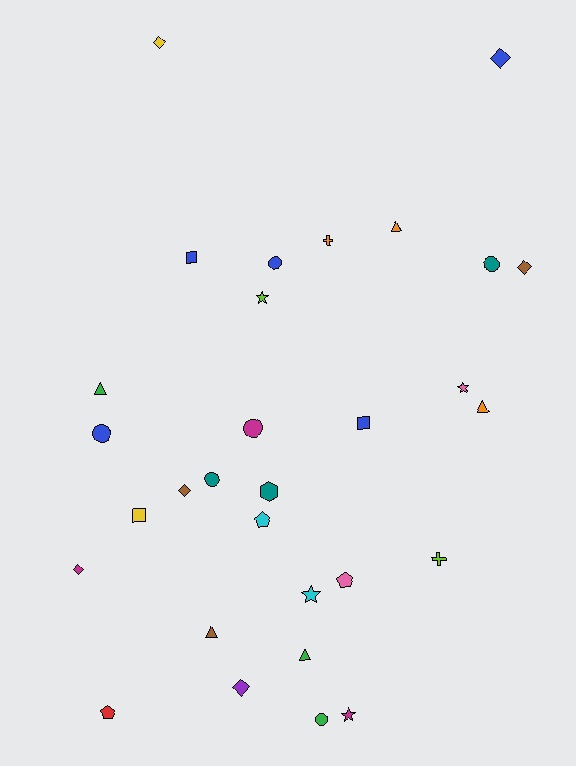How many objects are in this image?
There are 30 objects.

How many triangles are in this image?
There are 5 triangles.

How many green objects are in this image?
There are 3 green objects.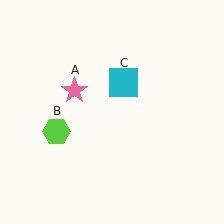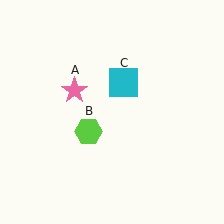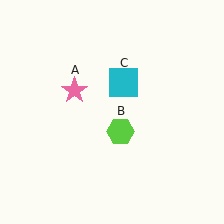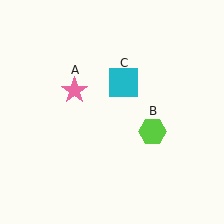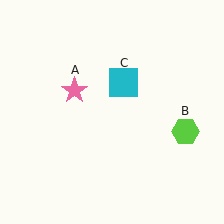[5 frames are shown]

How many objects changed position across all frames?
1 object changed position: lime hexagon (object B).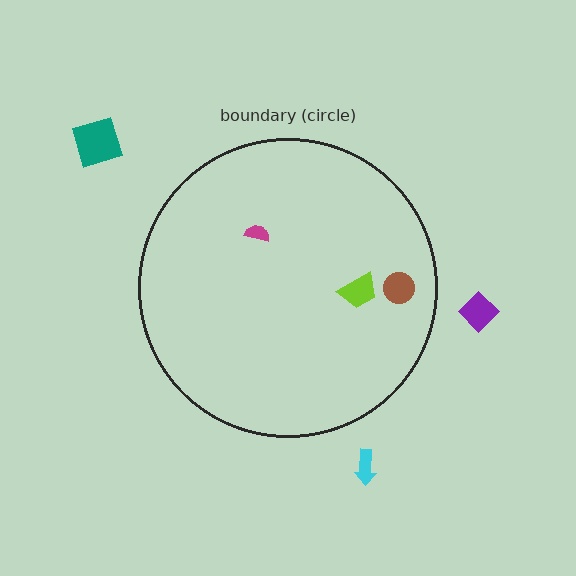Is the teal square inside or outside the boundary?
Outside.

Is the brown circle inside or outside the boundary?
Inside.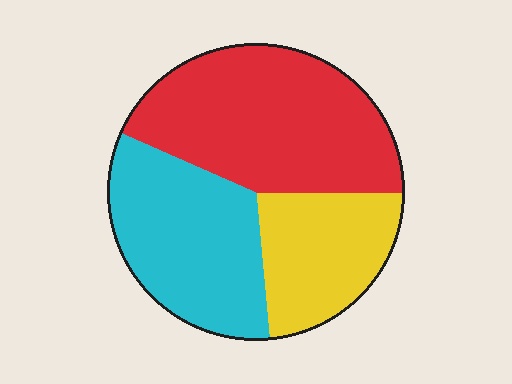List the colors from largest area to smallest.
From largest to smallest: red, cyan, yellow.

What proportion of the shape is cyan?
Cyan covers 33% of the shape.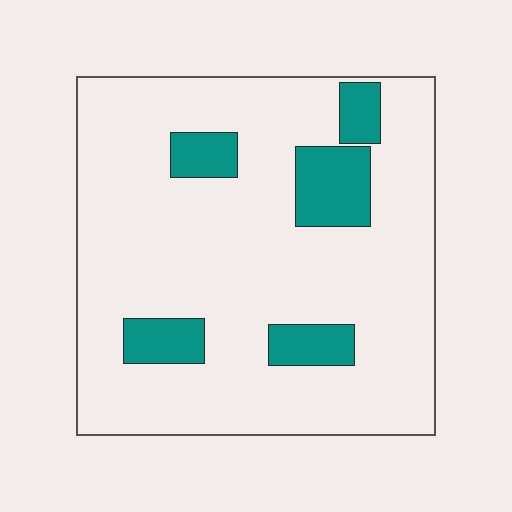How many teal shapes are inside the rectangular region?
5.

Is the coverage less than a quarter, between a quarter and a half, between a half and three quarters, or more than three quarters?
Less than a quarter.